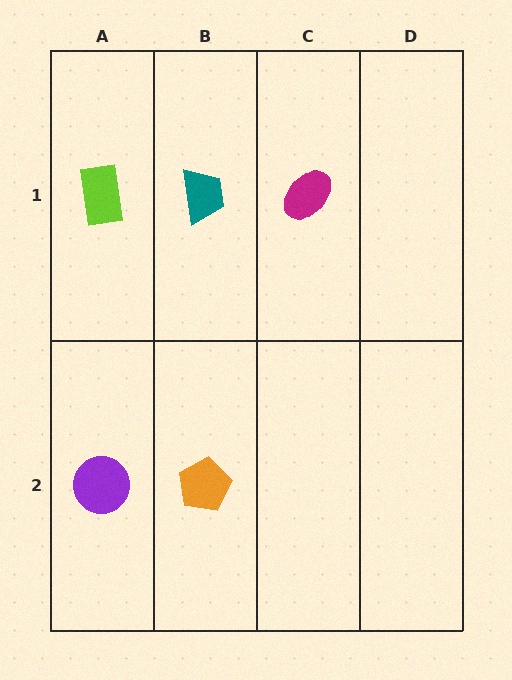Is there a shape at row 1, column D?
No, that cell is empty.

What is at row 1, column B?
A teal trapezoid.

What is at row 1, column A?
A lime rectangle.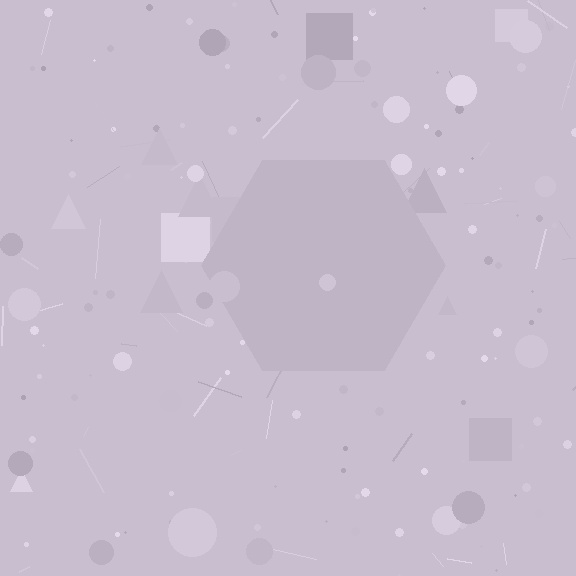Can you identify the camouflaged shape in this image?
The camouflaged shape is a hexagon.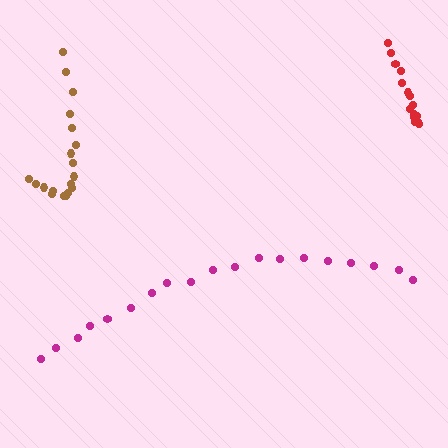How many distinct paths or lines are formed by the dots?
There are 3 distinct paths.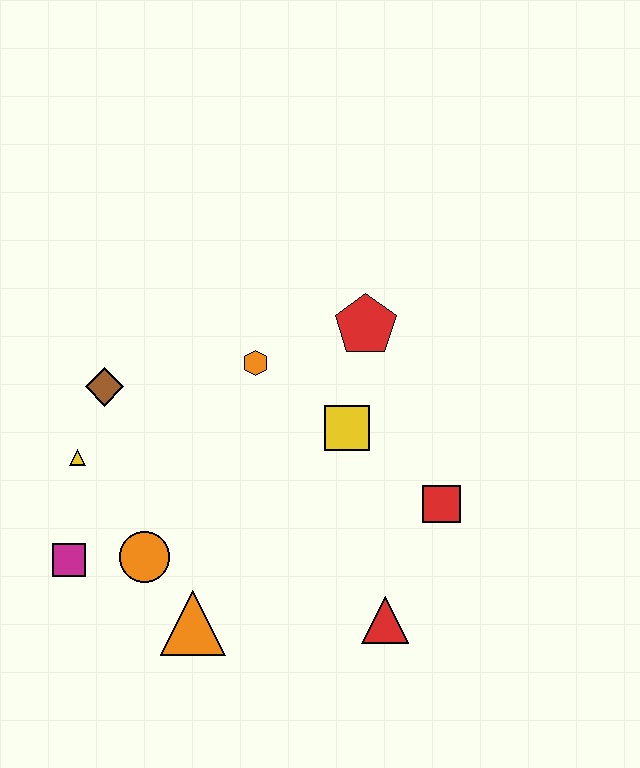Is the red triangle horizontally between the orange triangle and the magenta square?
No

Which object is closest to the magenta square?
The orange circle is closest to the magenta square.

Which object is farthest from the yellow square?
The magenta square is farthest from the yellow square.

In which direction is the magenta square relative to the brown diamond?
The magenta square is below the brown diamond.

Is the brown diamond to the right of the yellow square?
No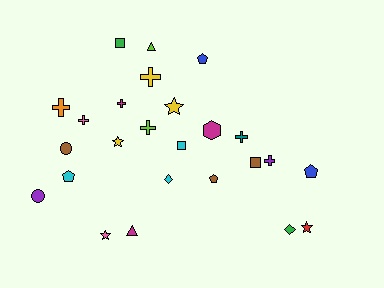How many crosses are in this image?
There are 7 crosses.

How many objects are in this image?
There are 25 objects.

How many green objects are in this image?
There are 2 green objects.